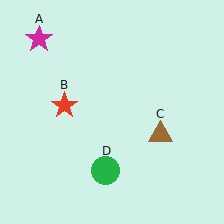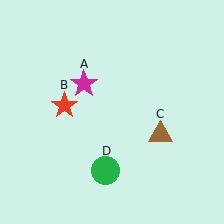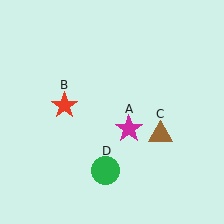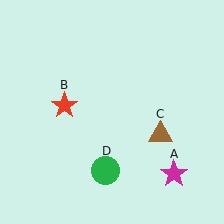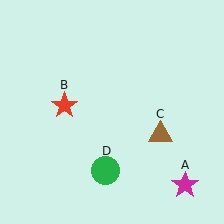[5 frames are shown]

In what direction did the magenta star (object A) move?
The magenta star (object A) moved down and to the right.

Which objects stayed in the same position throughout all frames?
Red star (object B) and brown triangle (object C) and green circle (object D) remained stationary.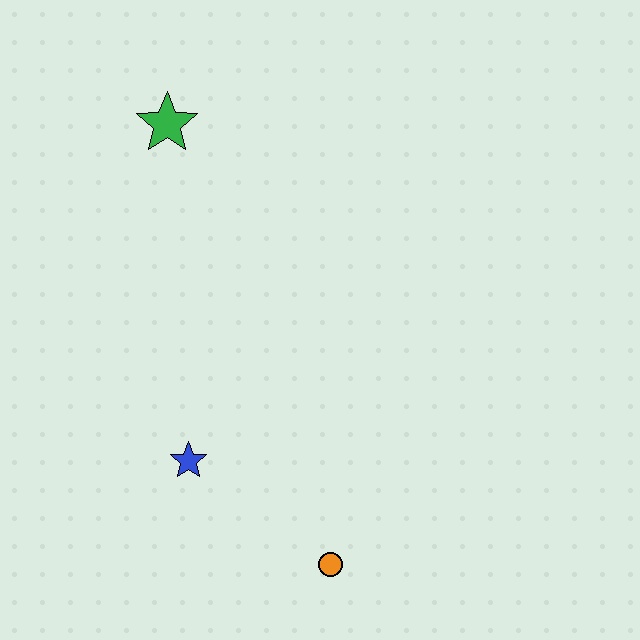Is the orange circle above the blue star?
No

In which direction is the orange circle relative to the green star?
The orange circle is below the green star.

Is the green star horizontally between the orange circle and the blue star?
No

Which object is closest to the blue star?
The orange circle is closest to the blue star.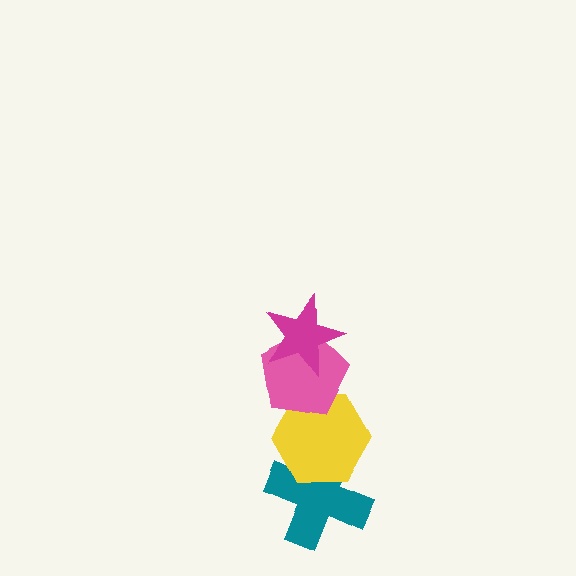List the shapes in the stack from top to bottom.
From top to bottom: the magenta star, the pink pentagon, the yellow hexagon, the teal cross.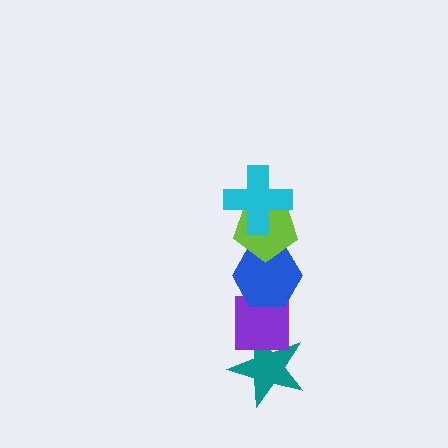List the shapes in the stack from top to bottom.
From top to bottom: the cyan cross, the lime pentagon, the blue hexagon, the purple square, the teal star.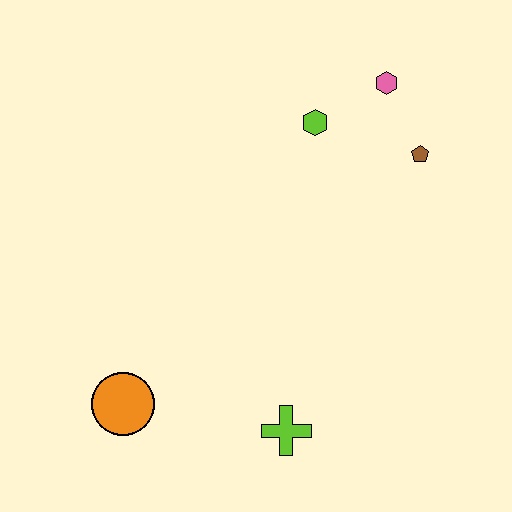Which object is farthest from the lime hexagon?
The orange circle is farthest from the lime hexagon.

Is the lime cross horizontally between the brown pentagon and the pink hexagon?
No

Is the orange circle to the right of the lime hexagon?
No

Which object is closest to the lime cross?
The orange circle is closest to the lime cross.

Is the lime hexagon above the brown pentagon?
Yes